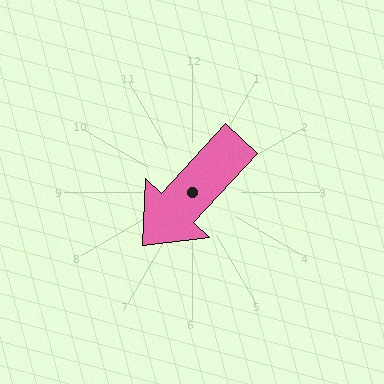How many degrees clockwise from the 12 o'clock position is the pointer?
Approximately 223 degrees.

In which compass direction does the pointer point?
Southwest.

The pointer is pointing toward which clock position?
Roughly 7 o'clock.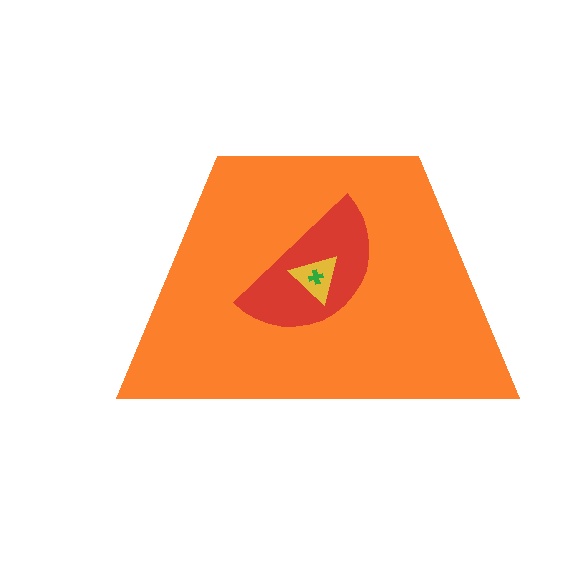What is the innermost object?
The green cross.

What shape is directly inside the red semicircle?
The yellow triangle.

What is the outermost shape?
The orange trapezoid.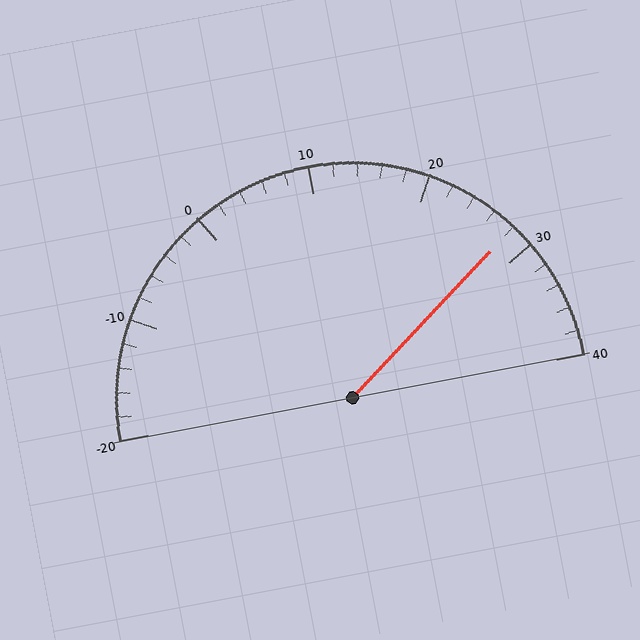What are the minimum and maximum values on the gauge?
The gauge ranges from -20 to 40.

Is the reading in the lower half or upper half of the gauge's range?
The reading is in the upper half of the range (-20 to 40).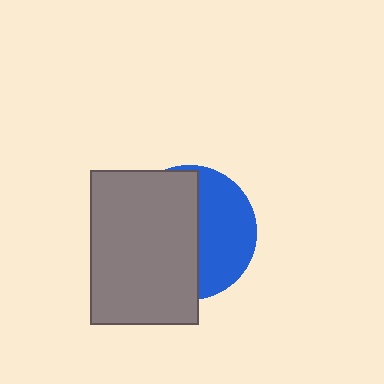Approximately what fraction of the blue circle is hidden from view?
Roughly 59% of the blue circle is hidden behind the gray rectangle.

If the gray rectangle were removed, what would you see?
You would see the complete blue circle.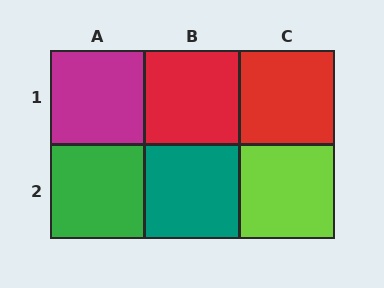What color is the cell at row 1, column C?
Red.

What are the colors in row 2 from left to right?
Green, teal, lime.